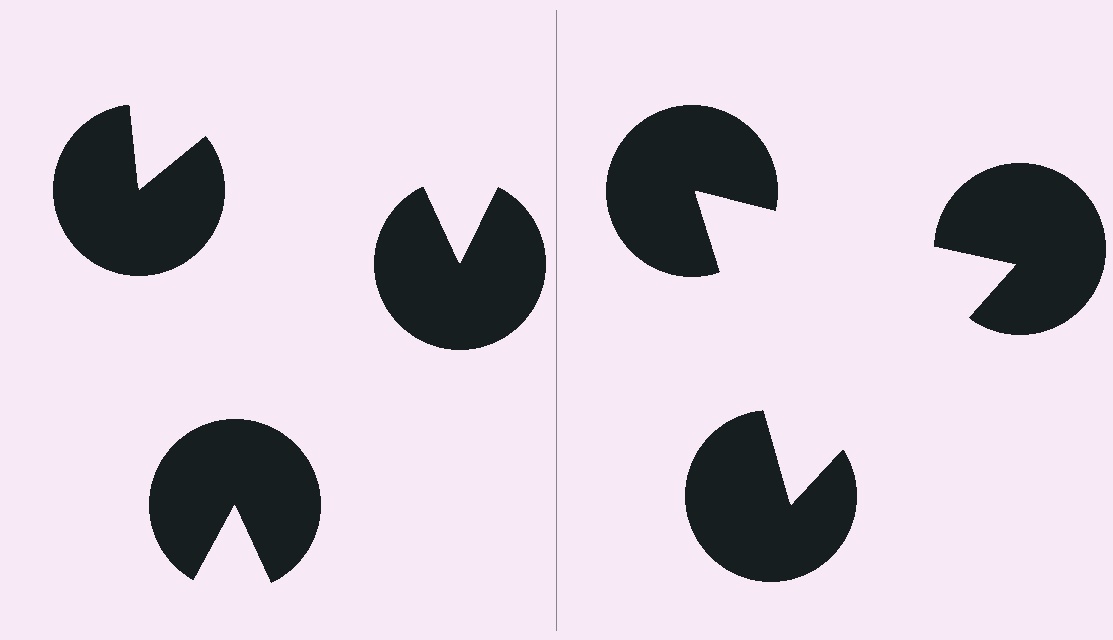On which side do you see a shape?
An illusory triangle appears on the right side. On the left side the wedge cuts are rotated, so no coherent shape forms.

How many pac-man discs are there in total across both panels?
6 — 3 on each side.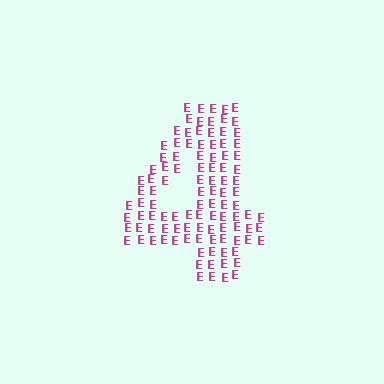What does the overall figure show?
The overall figure shows the digit 4.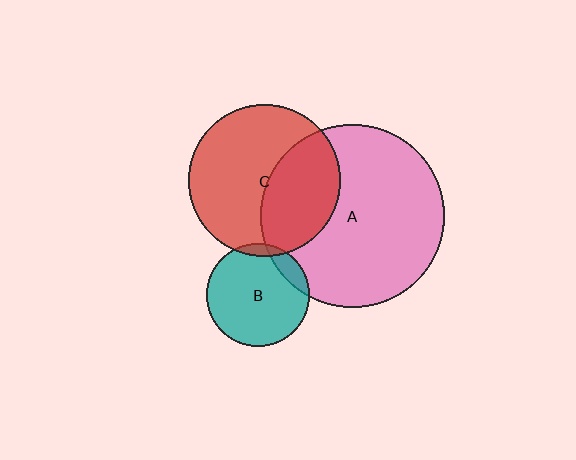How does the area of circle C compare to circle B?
Approximately 2.2 times.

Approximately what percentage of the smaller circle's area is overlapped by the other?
Approximately 5%.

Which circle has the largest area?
Circle A (pink).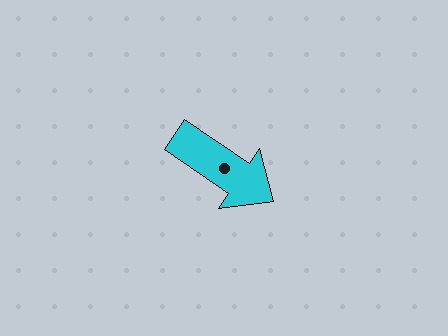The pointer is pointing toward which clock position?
Roughly 4 o'clock.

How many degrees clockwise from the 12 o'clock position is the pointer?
Approximately 124 degrees.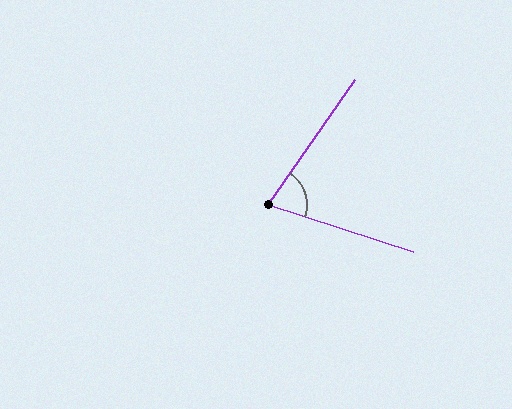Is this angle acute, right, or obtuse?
It is acute.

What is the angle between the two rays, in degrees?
Approximately 73 degrees.